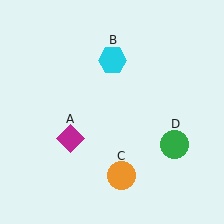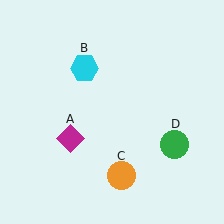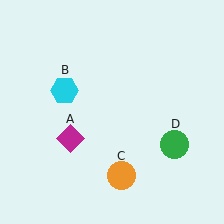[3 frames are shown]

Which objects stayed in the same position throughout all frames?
Magenta diamond (object A) and orange circle (object C) and green circle (object D) remained stationary.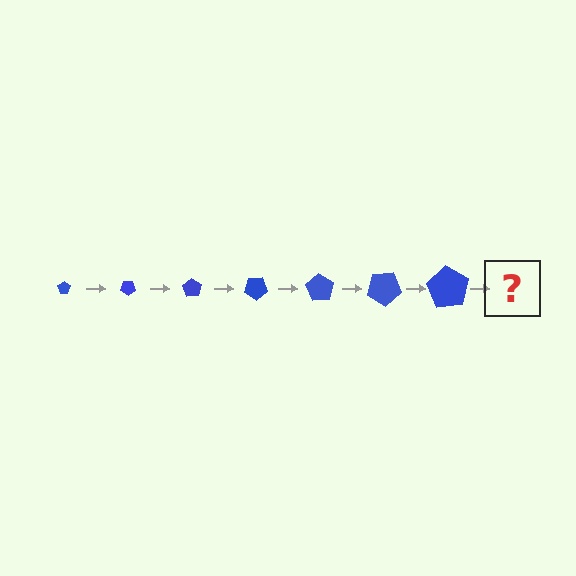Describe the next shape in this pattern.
It should be a pentagon, larger than the previous one and rotated 245 degrees from the start.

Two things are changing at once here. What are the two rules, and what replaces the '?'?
The two rules are that the pentagon grows larger each step and it rotates 35 degrees each step. The '?' should be a pentagon, larger than the previous one and rotated 245 degrees from the start.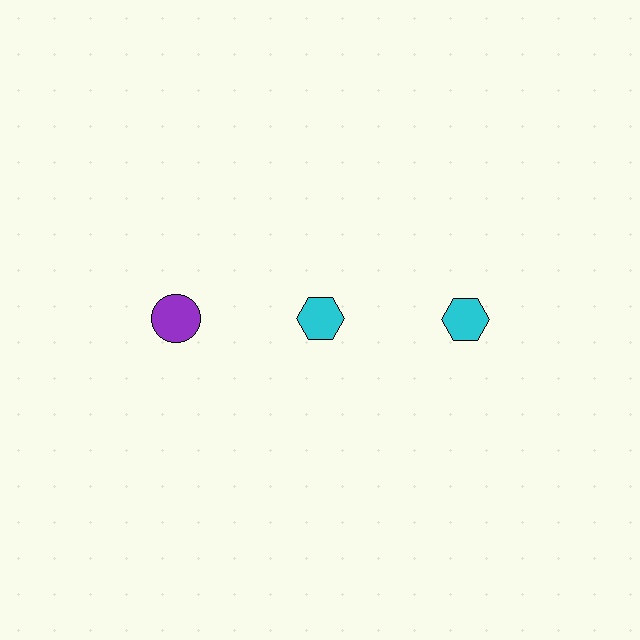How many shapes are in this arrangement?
There are 3 shapes arranged in a grid pattern.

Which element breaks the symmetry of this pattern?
The purple circle in the top row, leftmost column breaks the symmetry. All other shapes are cyan hexagons.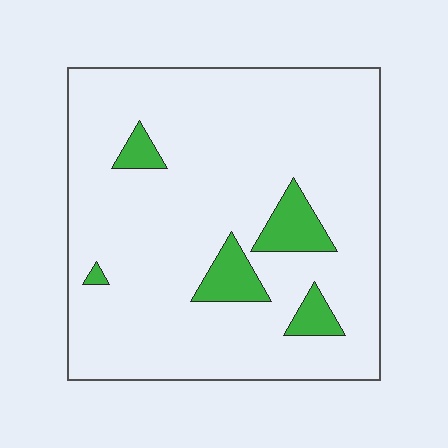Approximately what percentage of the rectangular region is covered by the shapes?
Approximately 10%.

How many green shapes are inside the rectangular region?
5.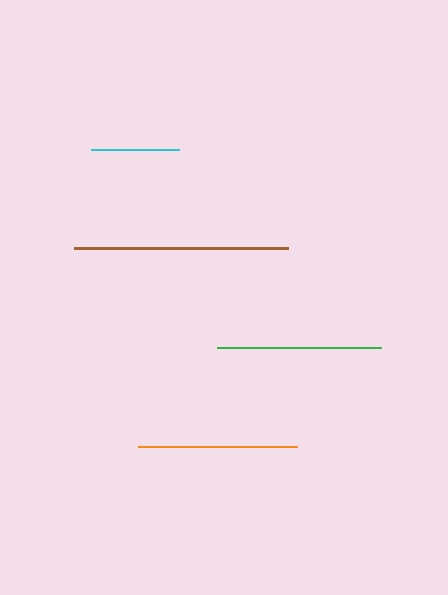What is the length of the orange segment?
The orange segment is approximately 159 pixels long.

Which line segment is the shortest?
The cyan line is the shortest at approximately 89 pixels.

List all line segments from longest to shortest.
From longest to shortest: brown, green, orange, cyan.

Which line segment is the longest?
The brown line is the longest at approximately 214 pixels.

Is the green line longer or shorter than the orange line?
The green line is longer than the orange line.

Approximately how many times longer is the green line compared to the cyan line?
The green line is approximately 1.9 times the length of the cyan line.